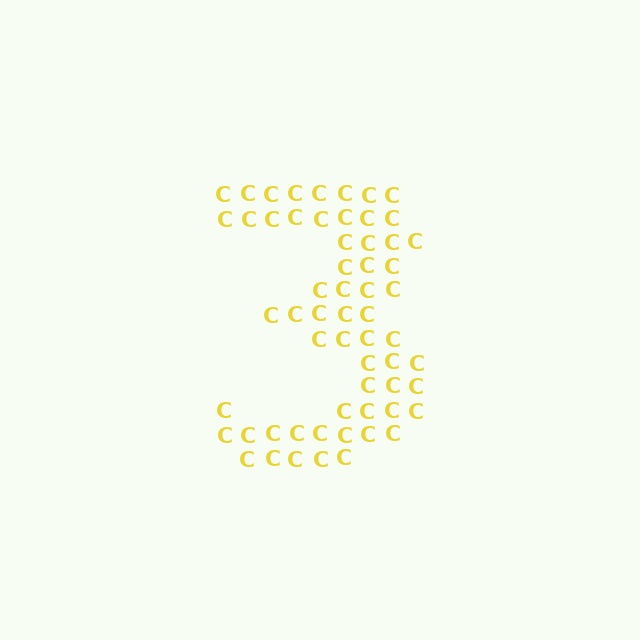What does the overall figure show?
The overall figure shows the digit 3.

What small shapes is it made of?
It is made of small letter C's.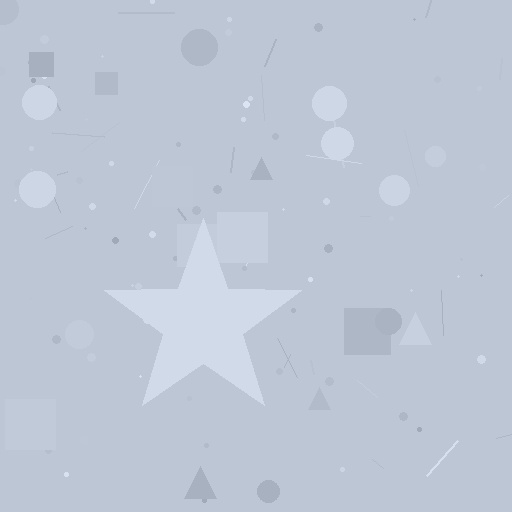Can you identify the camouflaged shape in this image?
The camouflaged shape is a star.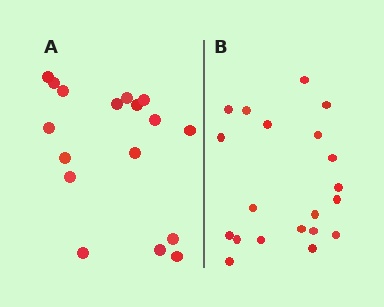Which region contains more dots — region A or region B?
Region B (the right region) has more dots.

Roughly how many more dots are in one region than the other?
Region B has just a few more — roughly 2 or 3 more dots than region A.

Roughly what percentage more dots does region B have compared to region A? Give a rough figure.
About 20% more.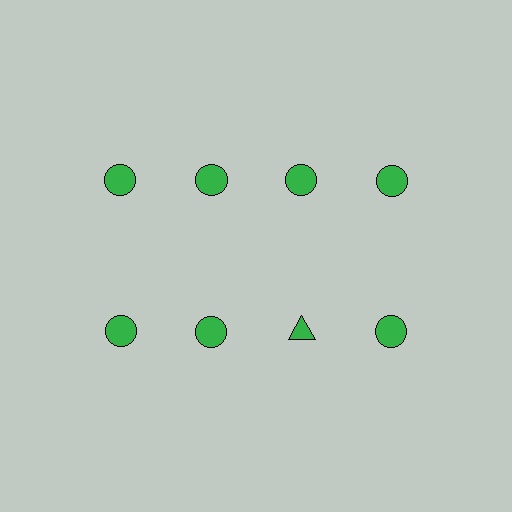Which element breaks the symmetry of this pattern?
The green triangle in the second row, center column breaks the symmetry. All other shapes are green circles.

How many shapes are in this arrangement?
There are 8 shapes arranged in a grid pattern.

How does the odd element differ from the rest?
It has a different shape: triangle instead of circle.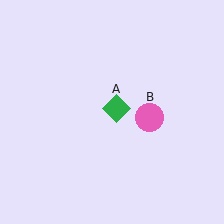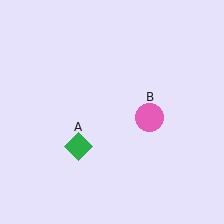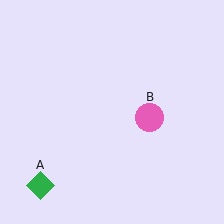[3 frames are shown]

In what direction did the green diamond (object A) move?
The green diamond (object A) moved down and to the left.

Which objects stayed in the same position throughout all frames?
Pink circle (object B) remained stationary.